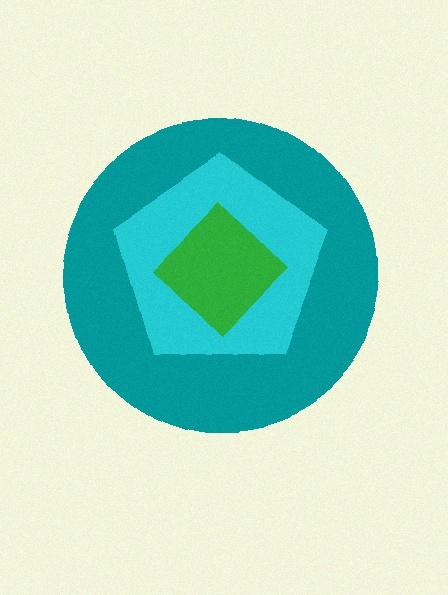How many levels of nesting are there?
3.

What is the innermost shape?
The green diamond.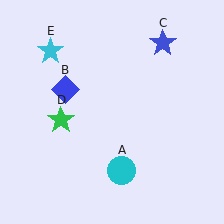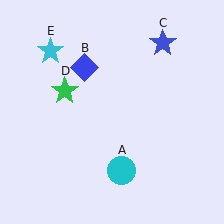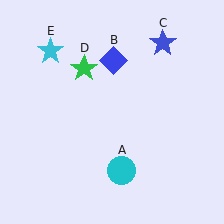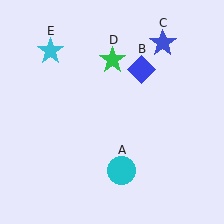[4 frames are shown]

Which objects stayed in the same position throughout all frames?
Cyan circle (object A) and blue star (object C) and cyan star (object E) remained stationary.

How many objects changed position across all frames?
2 objects changed position: blue diamond (object B), green star (object D).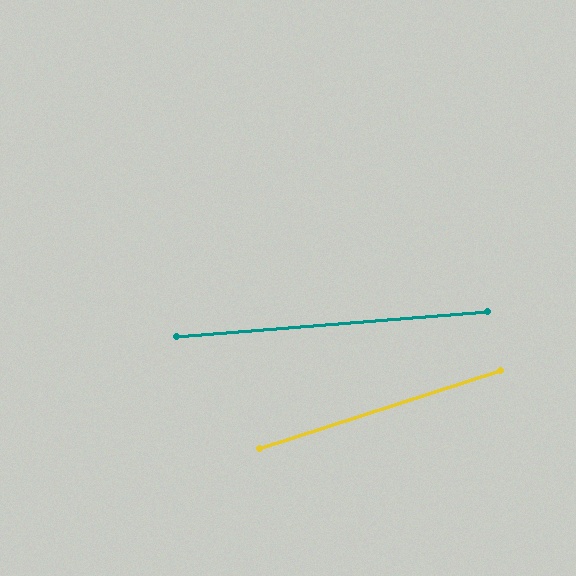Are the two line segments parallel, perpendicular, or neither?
Neither parallel nor perpendicular — they differ by about 13°.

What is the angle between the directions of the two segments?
Approximately 13 degrees.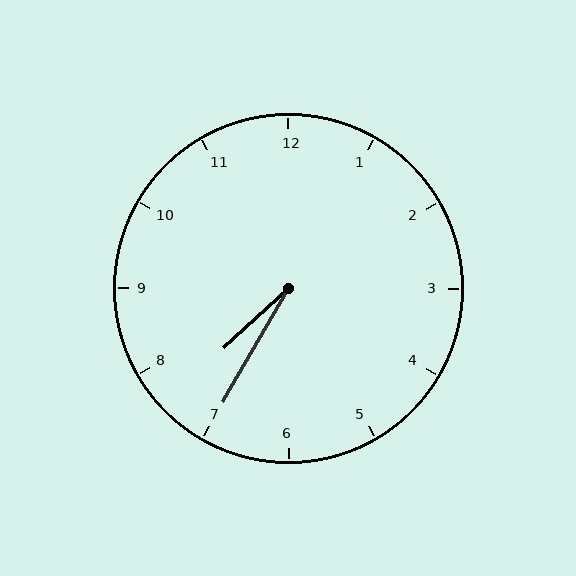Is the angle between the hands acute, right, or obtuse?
It is acute.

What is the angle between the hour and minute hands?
Approximately 18 degrees.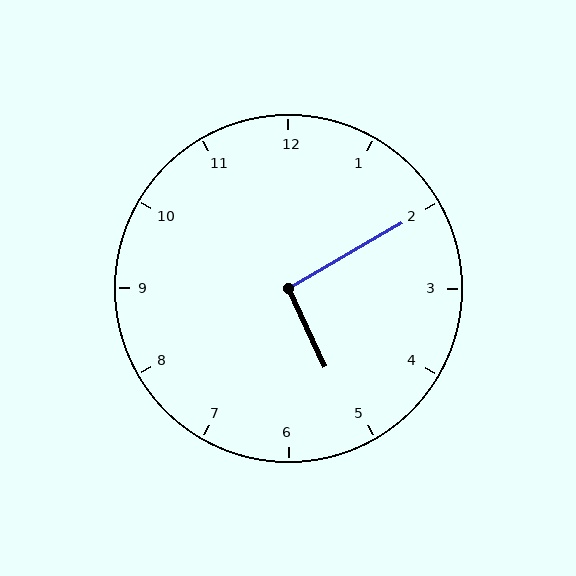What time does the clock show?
5:10.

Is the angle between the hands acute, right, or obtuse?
It is right.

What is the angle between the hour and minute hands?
Approximately 95 degrees.